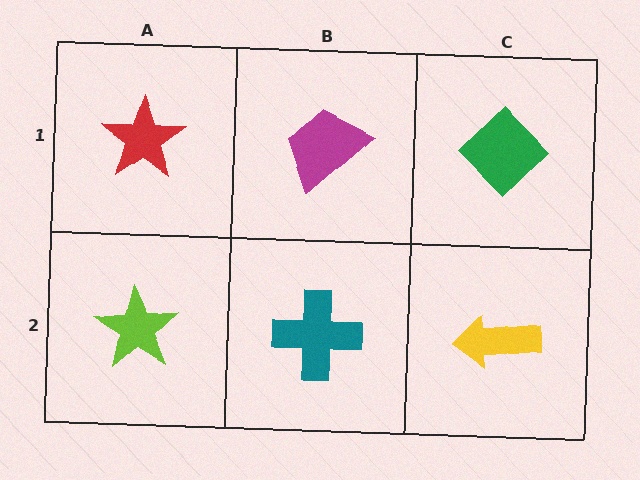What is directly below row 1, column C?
A yellow arrow.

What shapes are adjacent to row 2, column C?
A green diamond (row 1, column C), a teal cross (row 2, column B).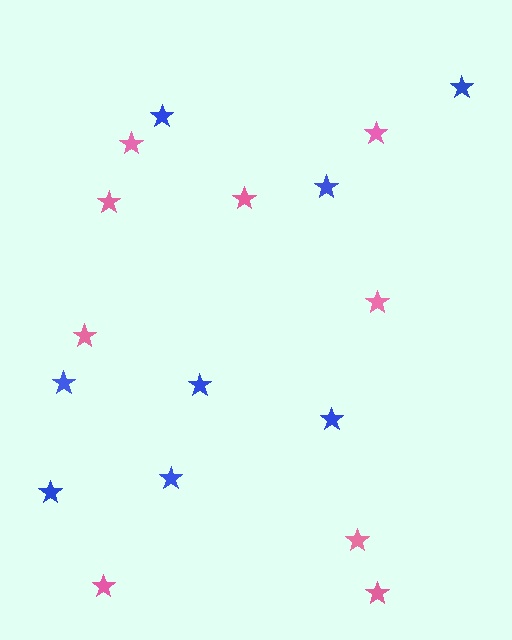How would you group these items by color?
There are 2 groups: one group of blue stars (8) and one group of pink stars (9).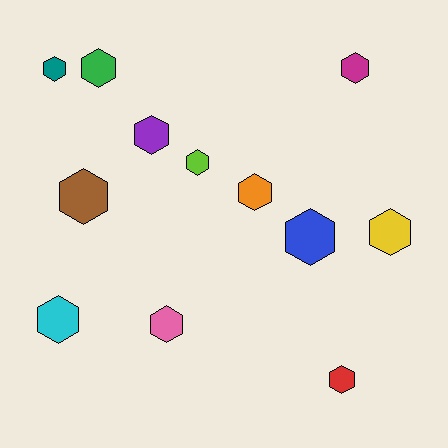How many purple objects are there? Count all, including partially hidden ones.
There is 1 purple object.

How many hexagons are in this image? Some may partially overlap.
There are 12 hexagons.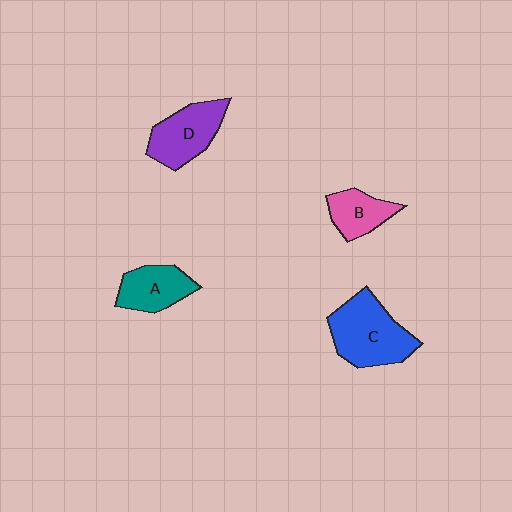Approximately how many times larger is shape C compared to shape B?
Approximately 1.9 times.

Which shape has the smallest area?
Shape B (pink).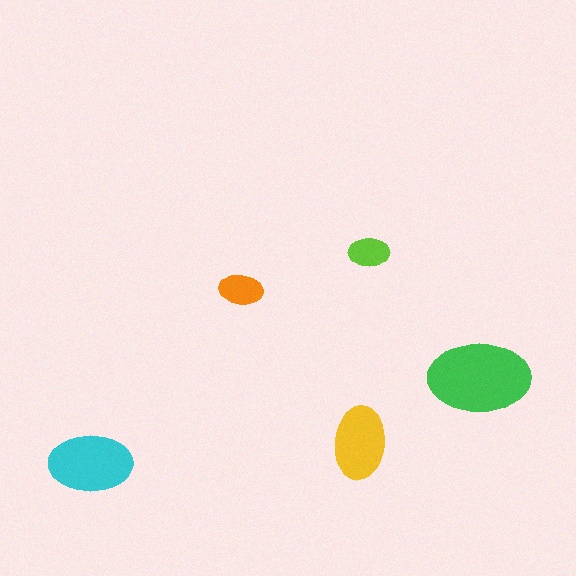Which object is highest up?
The lime ellipse is topmost.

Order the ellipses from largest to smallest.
the green one, the cyan one, the yellow one, the orange one, the lime one.